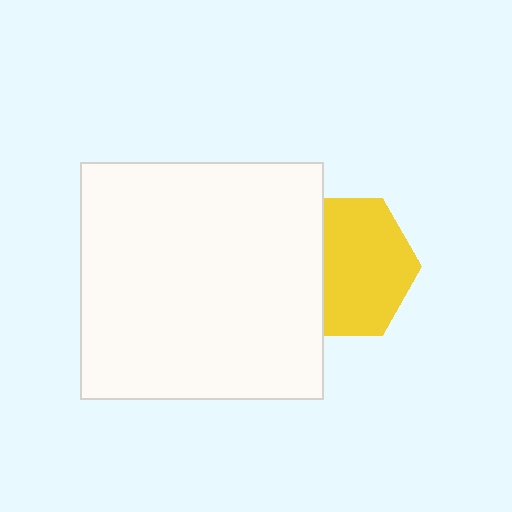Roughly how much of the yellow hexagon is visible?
Most of it is visible (roughly 66%).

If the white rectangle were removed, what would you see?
You would see the complete yellow hexagon.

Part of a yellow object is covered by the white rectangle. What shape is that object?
It is a hexagon.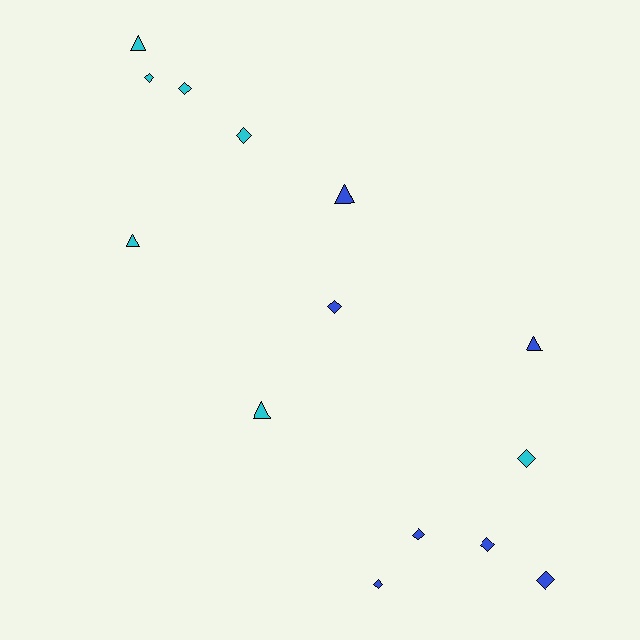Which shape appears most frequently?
Diamond, with 9 objects.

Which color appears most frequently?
Blue, with 7 objects.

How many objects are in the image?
There are 14 objects.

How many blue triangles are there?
There are 2 blue triangles.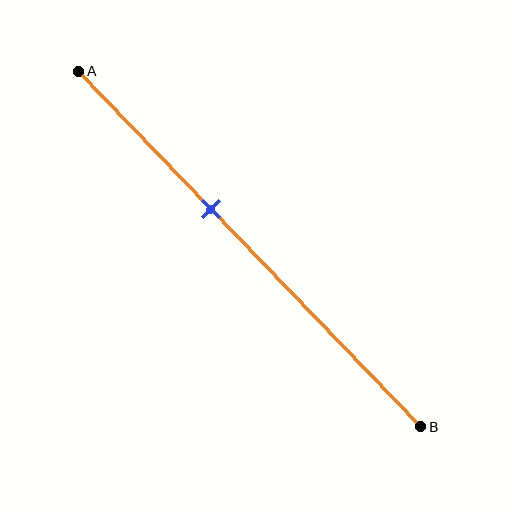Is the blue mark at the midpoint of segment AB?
No, the mark is at about 40% from A, not at the 50% midpoint.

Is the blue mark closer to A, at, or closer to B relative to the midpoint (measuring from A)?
The blue mark is closer to point A than the midpoint of segment AB.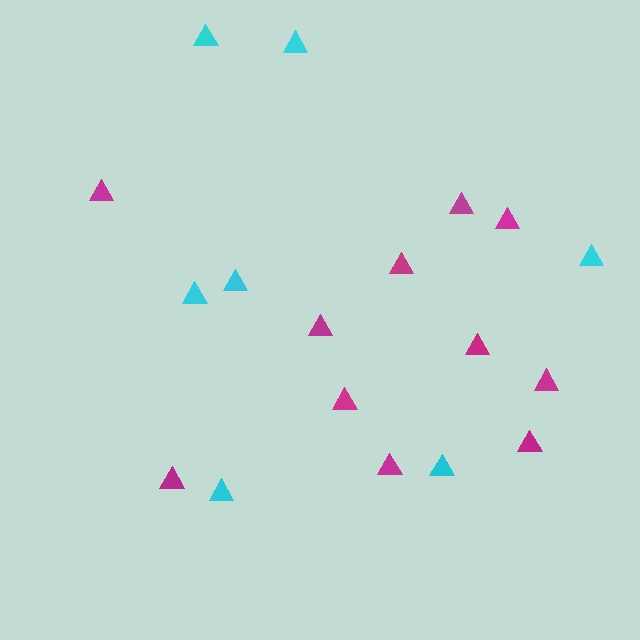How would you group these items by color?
There are 2 groups: one group of magenta triangles (11) and one group of cyan triangles (7).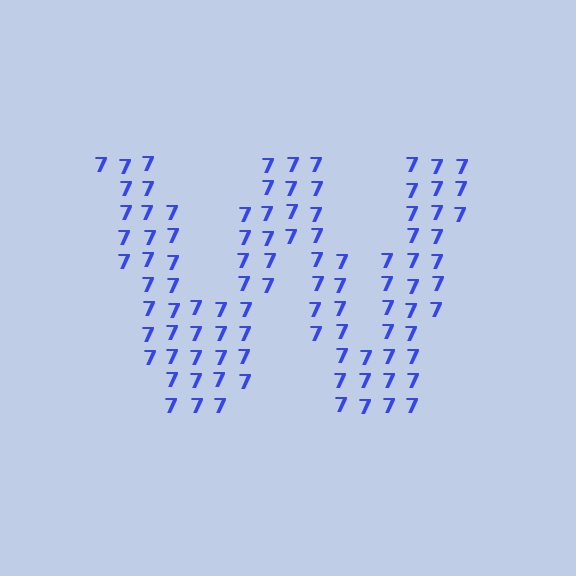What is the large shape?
The large shape is the letter W.